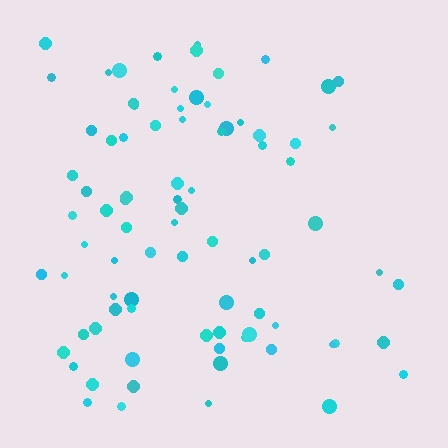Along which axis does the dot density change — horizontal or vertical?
Horizontal.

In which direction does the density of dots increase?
From right to left, with the left side densest.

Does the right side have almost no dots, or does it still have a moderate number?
Still a moderate number, just noticeably fewer than the left.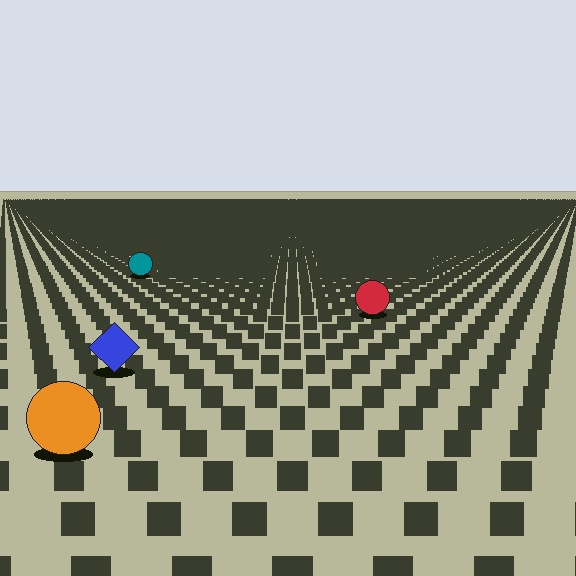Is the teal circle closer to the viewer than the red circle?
No. The red circle is closer — you can tell from the texture gradient: the ground texture is coarser near it.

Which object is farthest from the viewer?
The teal circle is farthest from the viewer. It appears smaller and the ground texture around it is denser.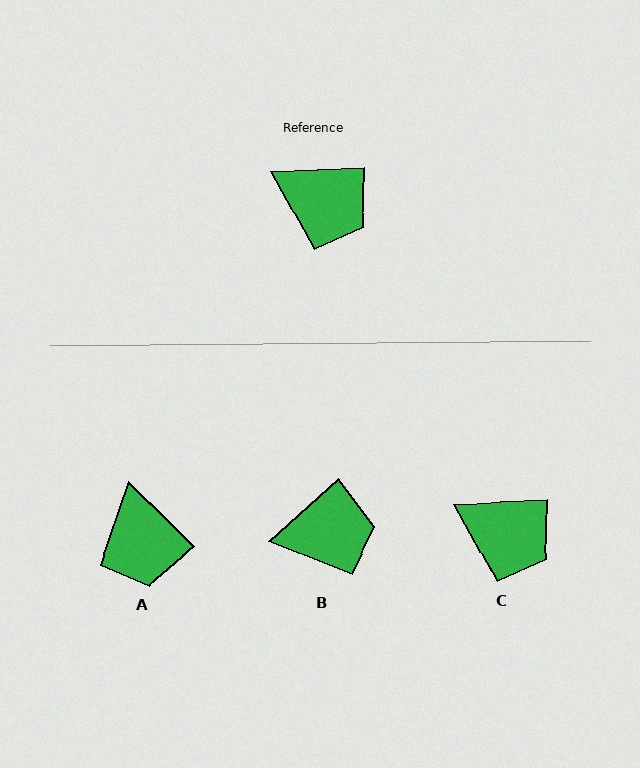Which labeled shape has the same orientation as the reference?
C.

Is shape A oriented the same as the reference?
No, it is off by about 48 degrees.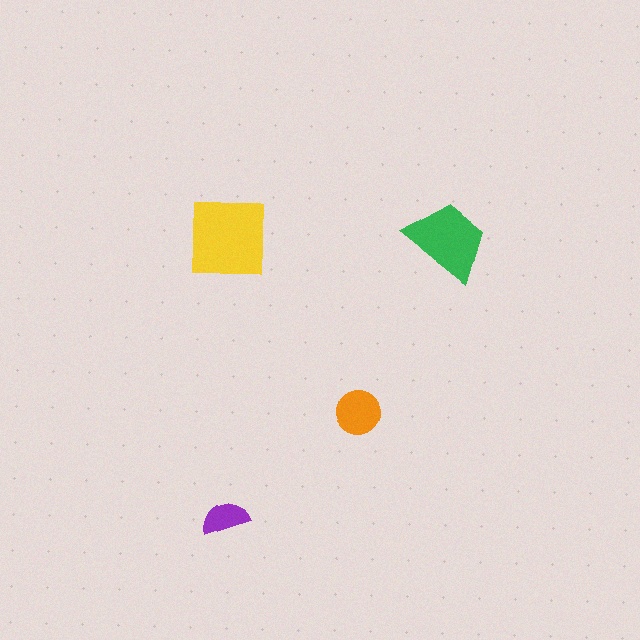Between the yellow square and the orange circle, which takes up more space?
The yellow square.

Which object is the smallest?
The purple semicircle.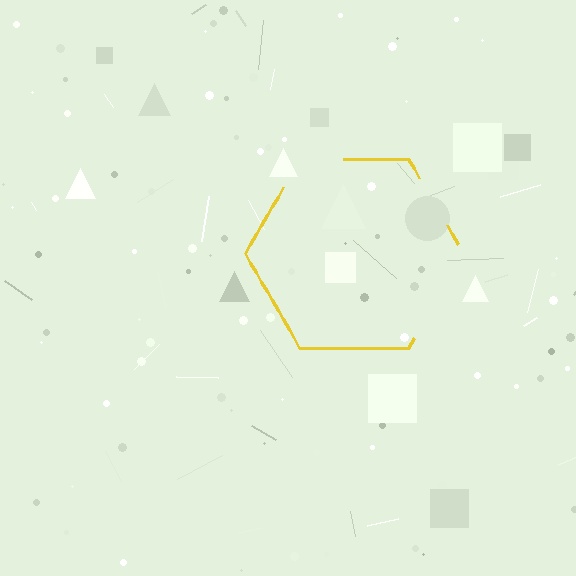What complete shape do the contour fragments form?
The contour fragments form a hexagon.